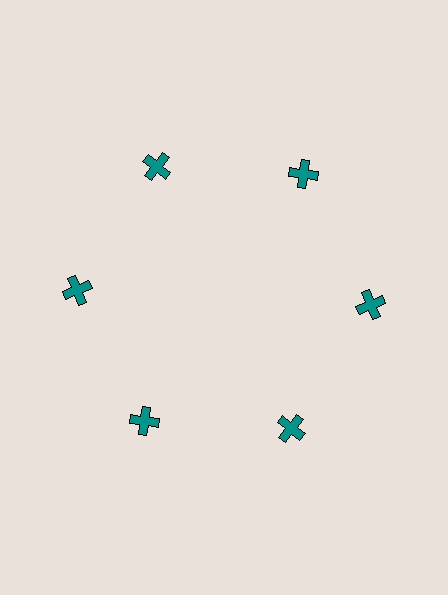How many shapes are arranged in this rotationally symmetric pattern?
There are 6 shapes, arranged in 6 groups of 1.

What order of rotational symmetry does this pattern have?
This pattern has 6-fold rotational symmetry.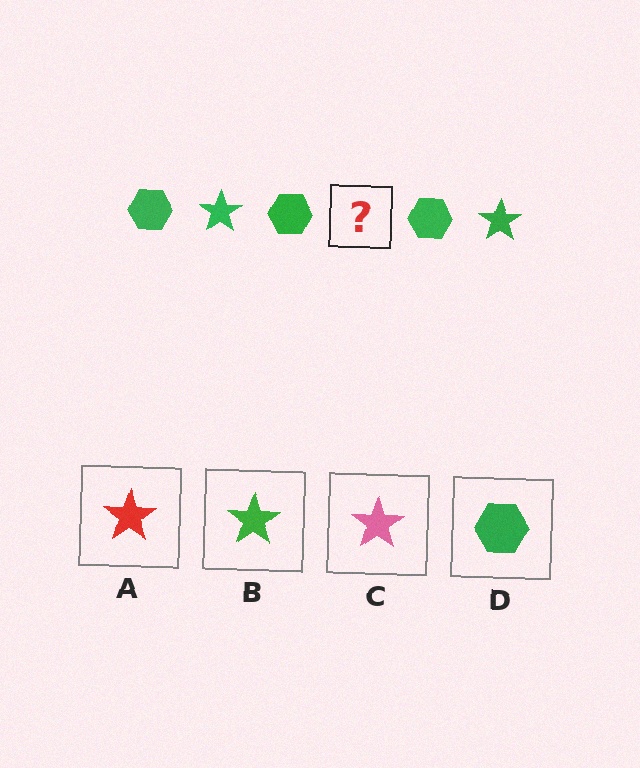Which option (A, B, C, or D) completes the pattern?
B.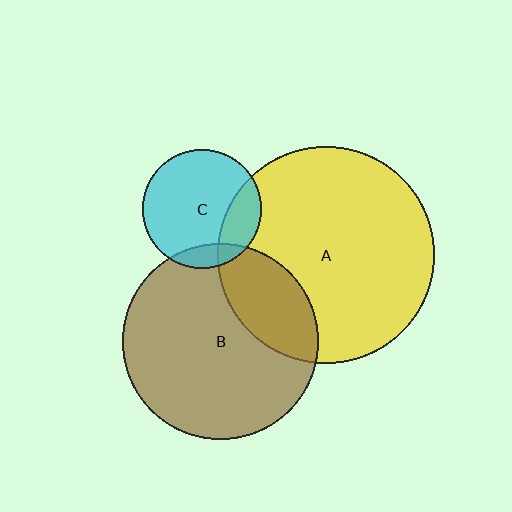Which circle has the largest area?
Circle A (yellow).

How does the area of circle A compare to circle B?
Approximately 1.2 times.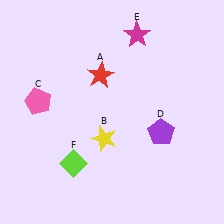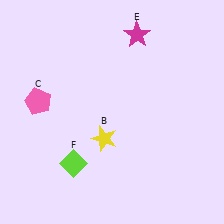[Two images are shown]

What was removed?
The red star (A), the purple pentagon (D) were removed in Image 2.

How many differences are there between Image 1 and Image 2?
There are 2 differences between the two images.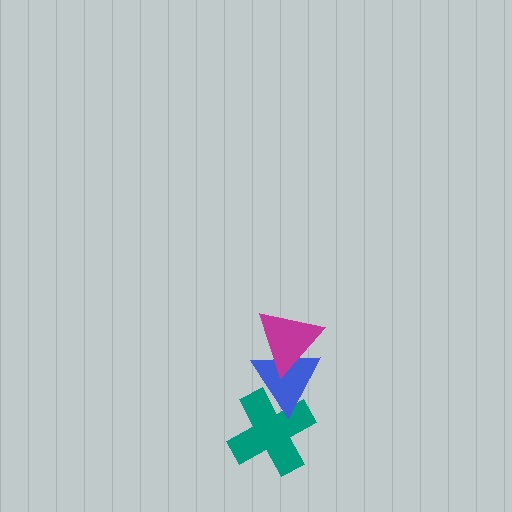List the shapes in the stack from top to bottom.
From top to bottom: the magenta triangle, the blue triangle, the teal cross.